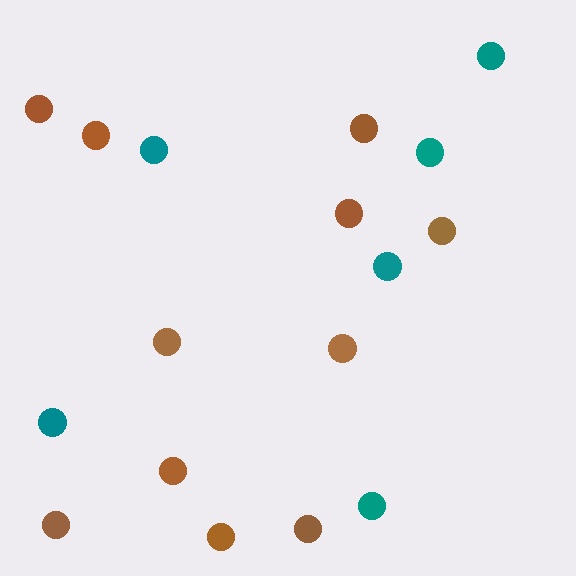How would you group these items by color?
There are 2 groups: one group of brown circles (11) and one group of teal circles (6).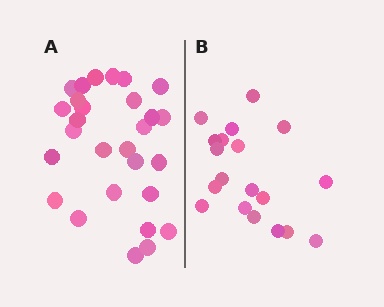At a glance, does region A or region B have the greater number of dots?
Region A (the left region) has more dots.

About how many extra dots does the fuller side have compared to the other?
Region A has roughly 8 or so more dots than region B.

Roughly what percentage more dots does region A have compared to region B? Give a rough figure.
About 45% more.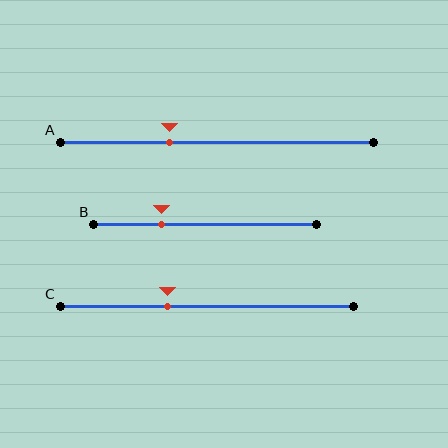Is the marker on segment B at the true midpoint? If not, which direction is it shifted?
No, the marker on segment B is shifted to the left by about 20% of the segment length.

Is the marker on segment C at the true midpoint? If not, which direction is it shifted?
No, the marker on segment C is shifted to the left by about 14% of the segment length.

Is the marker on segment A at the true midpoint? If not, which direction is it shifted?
No, the marker on segment A is shifted to the left by about 15% of the segment length.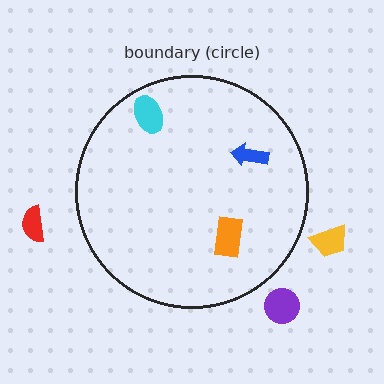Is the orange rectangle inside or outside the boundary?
Inside.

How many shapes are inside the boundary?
3 inside, 3 outside.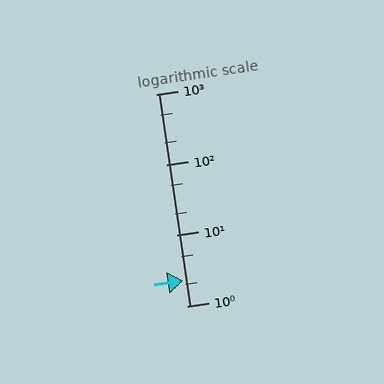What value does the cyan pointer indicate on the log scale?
The pointer indicates approximately 2.3.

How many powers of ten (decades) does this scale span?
The scale spans 3 decades, from 1 to 1000.